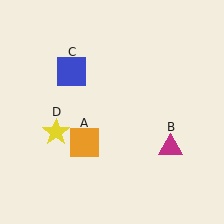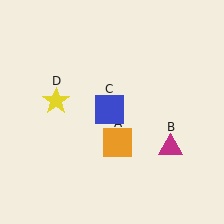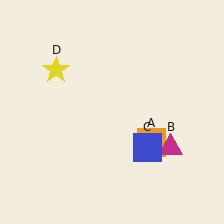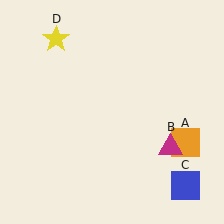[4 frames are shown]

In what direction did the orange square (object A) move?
The orange square (object A) moved right.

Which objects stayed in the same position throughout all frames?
Magenta triangle (object B) remained stationary.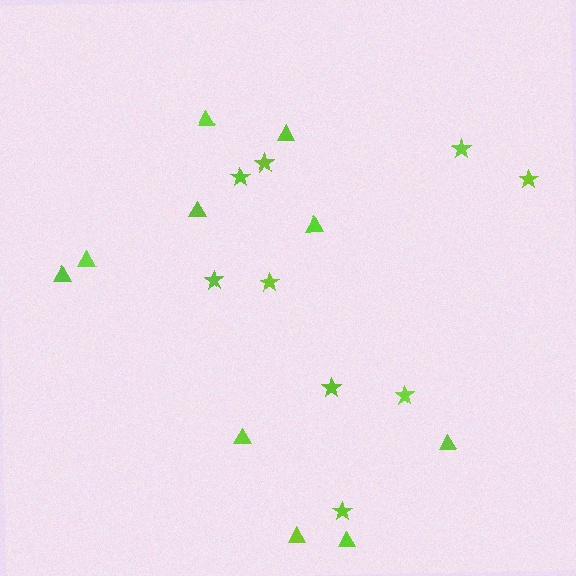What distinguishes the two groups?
There are 2 groups: one group of stars (9) and one group of triangles (10).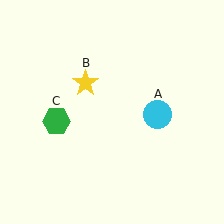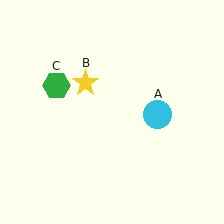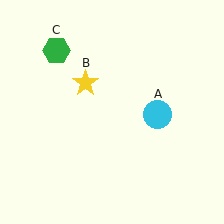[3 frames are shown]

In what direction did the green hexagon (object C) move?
The green hexagon (object C) moved up.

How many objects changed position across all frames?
1 object changed position: green hexagon (object C).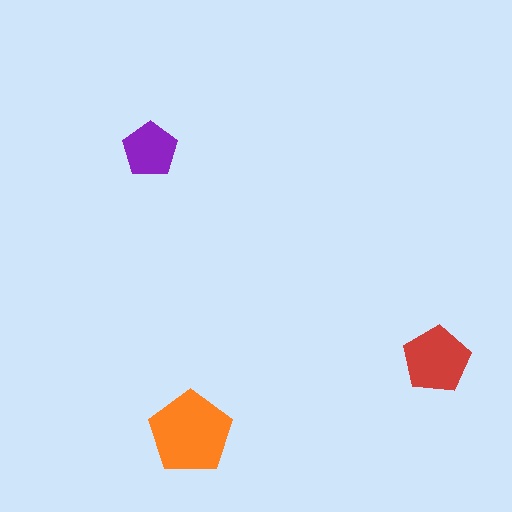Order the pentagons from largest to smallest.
the orange one, the red one, the purple one.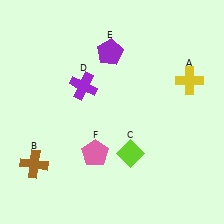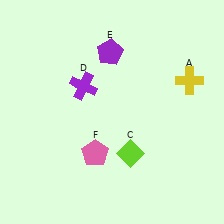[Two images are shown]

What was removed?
The brown cross (B) was removed in Image 2.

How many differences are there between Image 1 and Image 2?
There is 1 difference between the two images.